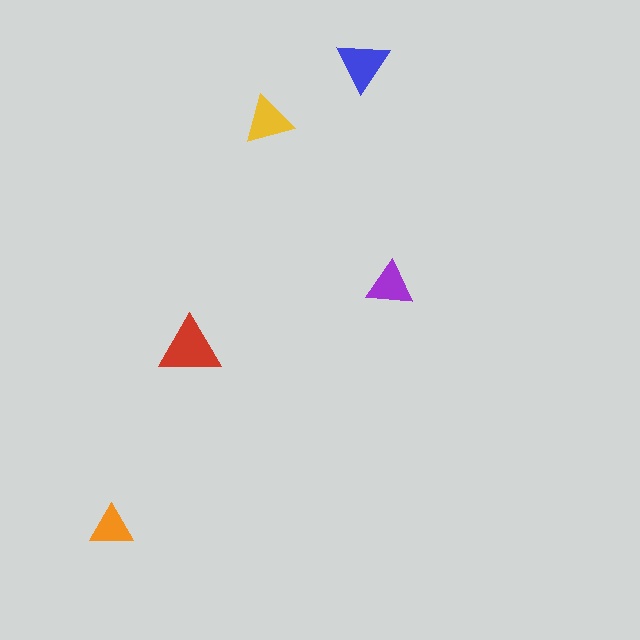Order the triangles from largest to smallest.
the red one, the blue one, the yellow one, the purple one, the orange one.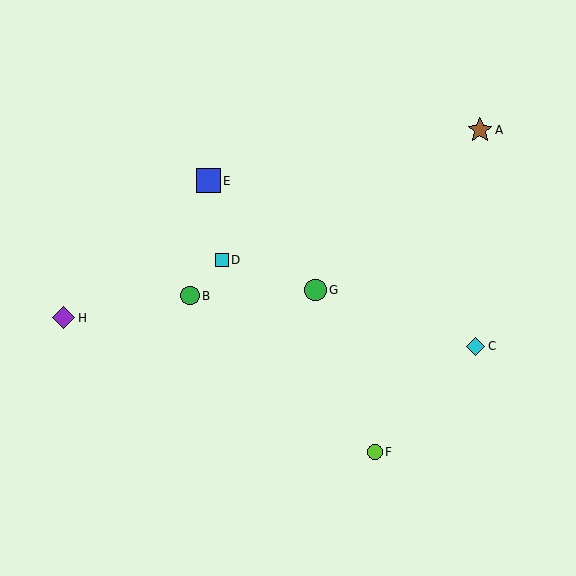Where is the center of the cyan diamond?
The center of the cyan diamond is at (476, 346).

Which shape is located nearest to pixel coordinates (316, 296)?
The green circle (labeled G) at (315, 290) is nearest to that location.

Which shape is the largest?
The brown star (labeled A) is the largest.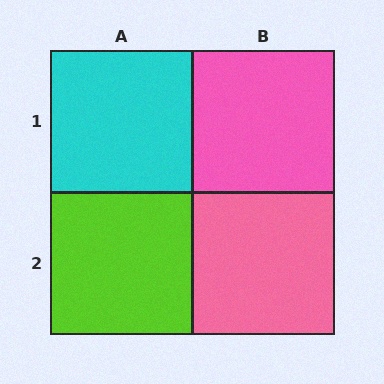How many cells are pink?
2 cells are pink.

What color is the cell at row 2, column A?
Lime.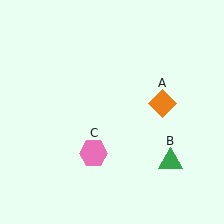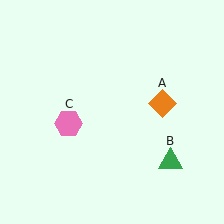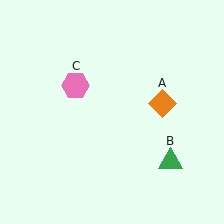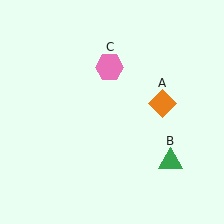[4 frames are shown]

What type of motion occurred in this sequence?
The pink hexagon (object C) rotated clockwise around the center of the scene.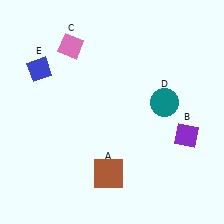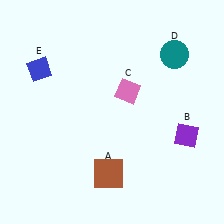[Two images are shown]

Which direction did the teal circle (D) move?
The teal circle (D) moved up.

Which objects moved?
The objects that moved are: the pink diamond (C), the teal circle (D).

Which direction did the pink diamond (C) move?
The pink diamond (C) moved right.